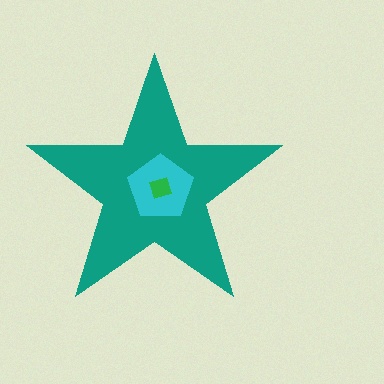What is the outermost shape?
The teal star.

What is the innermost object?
The green square.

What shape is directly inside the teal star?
The cyan pentagon.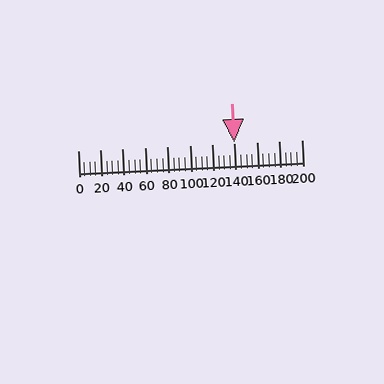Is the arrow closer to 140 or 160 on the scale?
The arrow is closer to 140.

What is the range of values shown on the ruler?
The ruler shows values from 0 to 200.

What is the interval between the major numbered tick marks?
The major tick marks are spaced 20 units apart.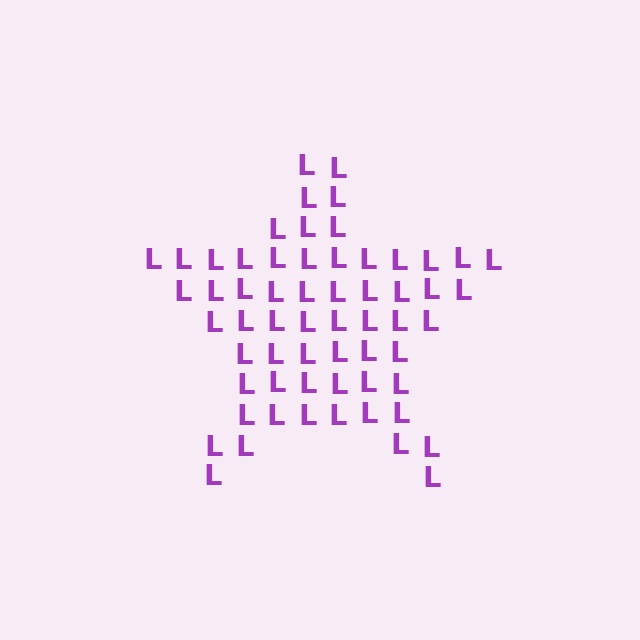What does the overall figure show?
The overall figure shows a star.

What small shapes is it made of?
It is made of small letter L's.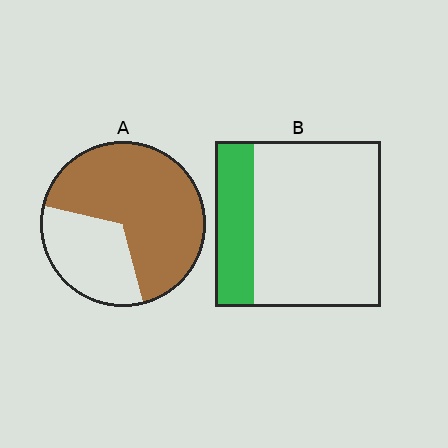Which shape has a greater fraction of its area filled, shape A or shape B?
Shape A.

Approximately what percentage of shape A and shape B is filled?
A is approximately 70% and B is approximately 25%.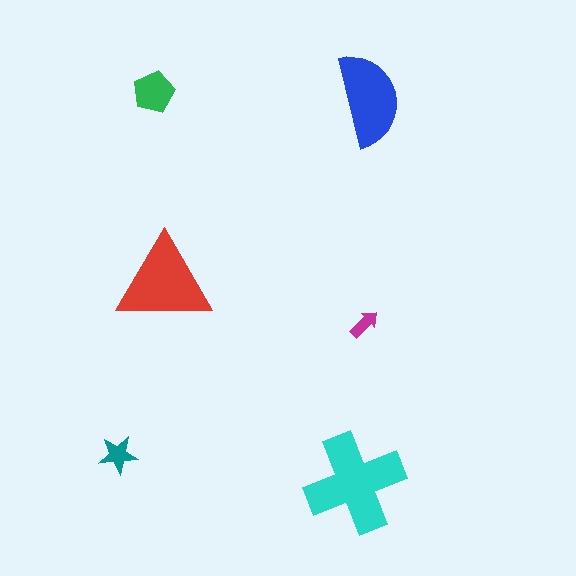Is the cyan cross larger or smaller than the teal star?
Larger.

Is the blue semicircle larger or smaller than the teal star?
Larger.